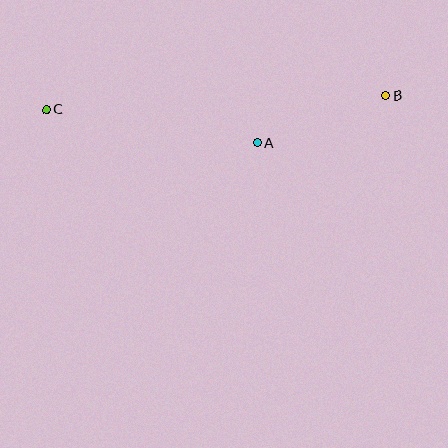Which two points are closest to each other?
Points A and B are closest to each other.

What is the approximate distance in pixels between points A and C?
The distance between A and C is approximately 214 pixels.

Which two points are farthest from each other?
Points B and C are farthest from each other.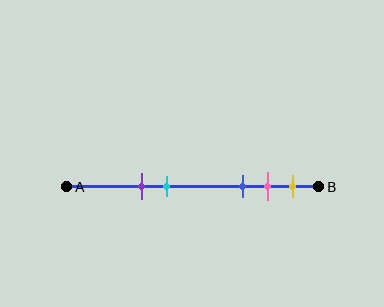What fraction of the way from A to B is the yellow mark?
The yellow mark is approximately 90% (0.9) of the way from A to B.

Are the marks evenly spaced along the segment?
No, the marks are not evenly spaced.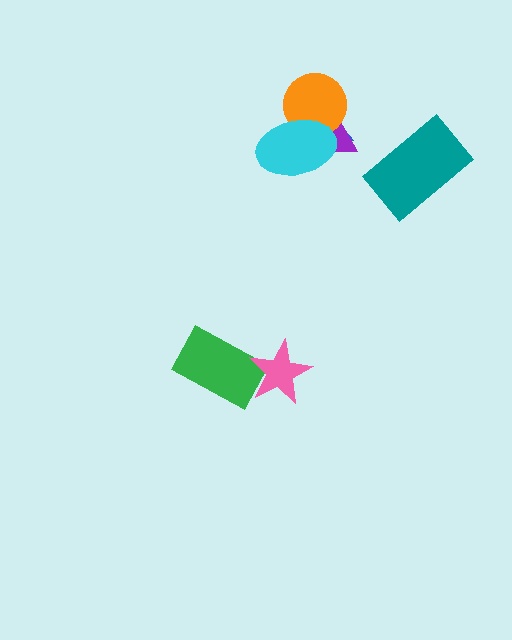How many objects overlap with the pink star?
1 object overlaps with the pink star.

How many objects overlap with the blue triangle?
3 objects overlap with the blue triangle.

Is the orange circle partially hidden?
Yes, it is partially covered by another shape.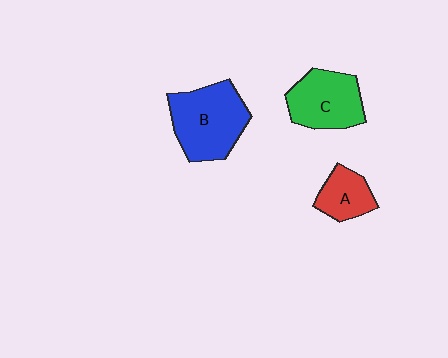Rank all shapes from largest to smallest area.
From largest to smallest: B (blue), C (green), A (red).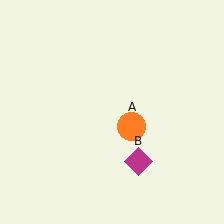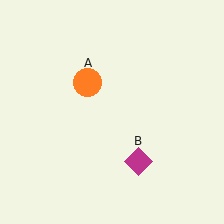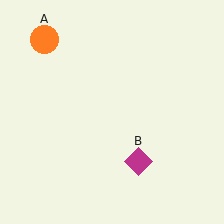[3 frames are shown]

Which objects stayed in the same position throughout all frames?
Magenta diamond (object B) remained stationary.